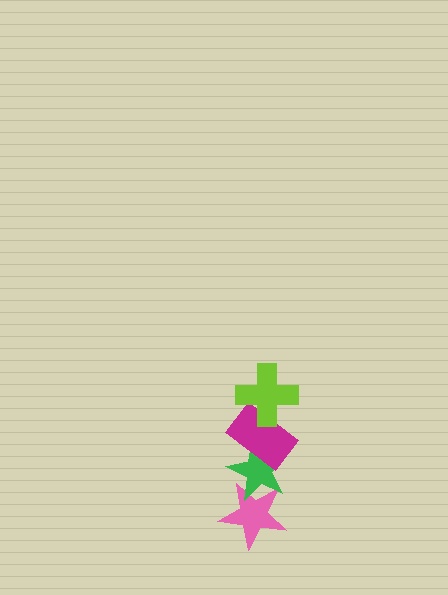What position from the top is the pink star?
The pink star is 4th from the top.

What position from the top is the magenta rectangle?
The magenta rectangle is 2nd from the top.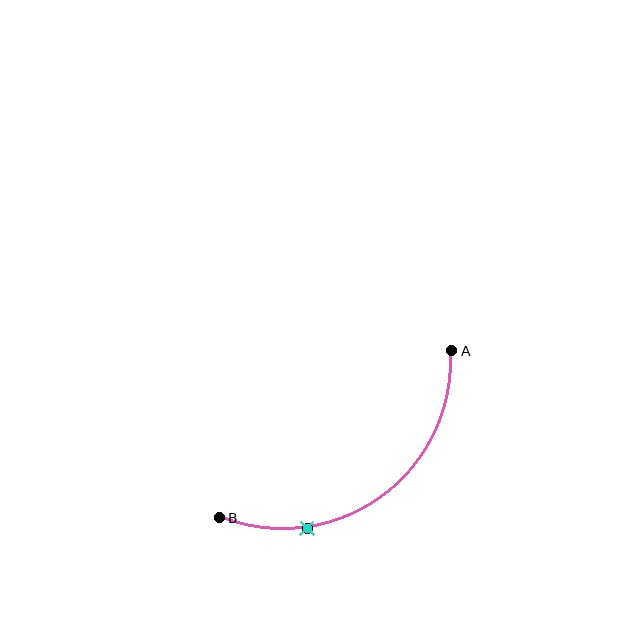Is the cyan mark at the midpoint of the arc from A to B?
No. The cyan mark lies on the arc but is closer to endpoint B. The arc midpoint would be at the point on the curve equidistant along the arc from both A and B.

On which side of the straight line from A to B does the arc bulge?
The arc bulges below and to the right of the straight line connecting A and B.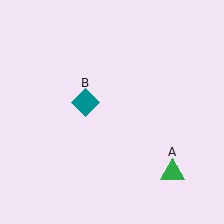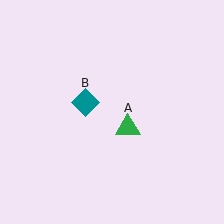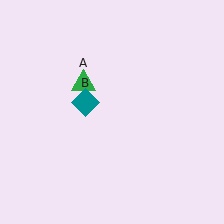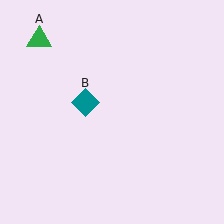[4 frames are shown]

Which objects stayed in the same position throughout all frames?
Teal diamond (object B) remained stationary.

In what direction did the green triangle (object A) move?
The green triangle (object A) moved up and to the left.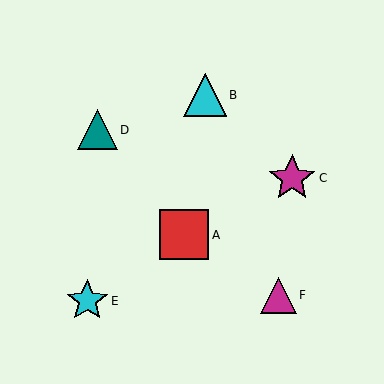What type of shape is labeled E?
Shape E is a cyan star.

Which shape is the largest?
The red square (labeled A) is the largest.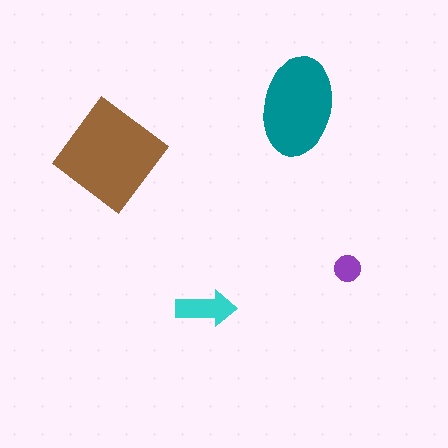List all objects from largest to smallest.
The brown diamond, the teal ellipse, the cyan arrow, the purple circle.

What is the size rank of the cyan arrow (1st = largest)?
3rd.